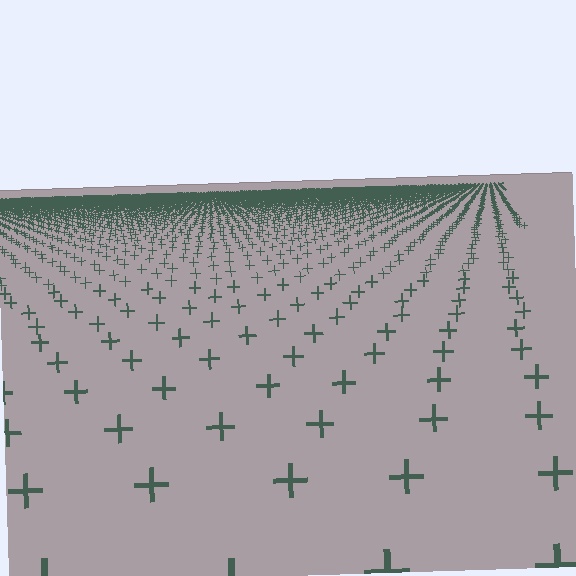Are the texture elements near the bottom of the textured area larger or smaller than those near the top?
Larger. Near the bottom, elements are closer to the viewer and appear at a bigger on-screen size.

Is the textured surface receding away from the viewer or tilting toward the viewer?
The surface is receding away from the viewer. Texture elements get smaller and denser toward the top.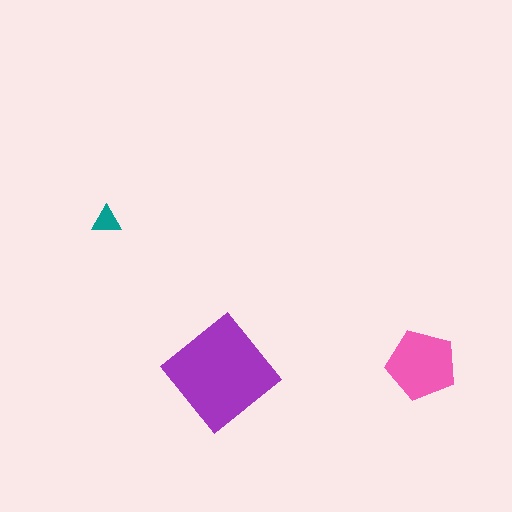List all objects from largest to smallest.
The purple diamond, the pink pentagon, the teal triangle.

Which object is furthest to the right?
The pink pentagon is rightmost.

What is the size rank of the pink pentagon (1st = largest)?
2nd.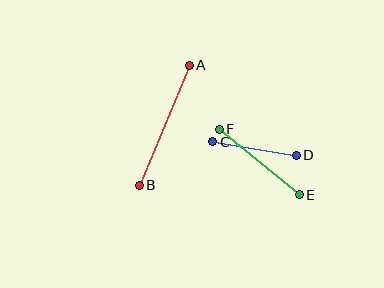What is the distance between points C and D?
The distance is approximately 85 pixels.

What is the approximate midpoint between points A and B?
The midpoint is at approximately (164, 125) pixels.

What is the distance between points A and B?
The distance is approximately 130 pixels.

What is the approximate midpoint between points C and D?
The midpoint is at approximately (254, 148) pixels.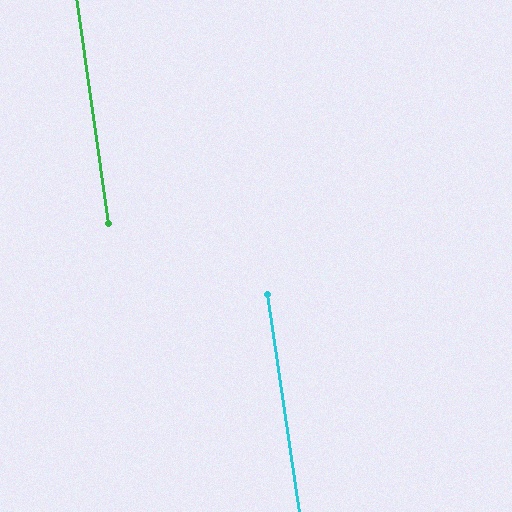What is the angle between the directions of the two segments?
Approximately 0 degrees.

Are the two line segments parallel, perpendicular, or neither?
Parallel — their directions differ by only 0.3°.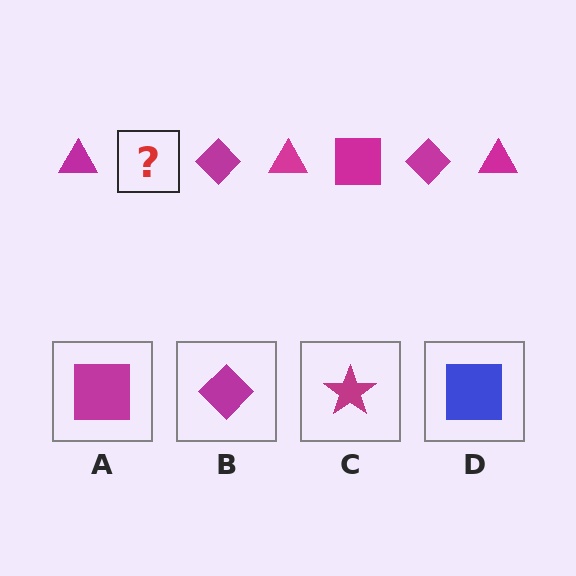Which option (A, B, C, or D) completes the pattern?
A.